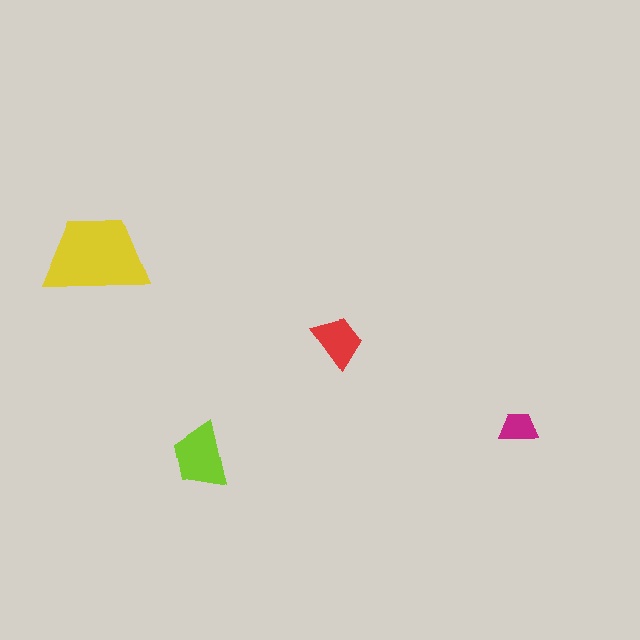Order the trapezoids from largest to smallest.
the yellow one, the lime one, the red one, the magenta one.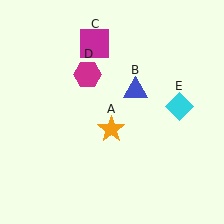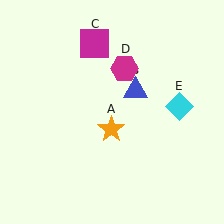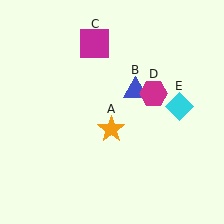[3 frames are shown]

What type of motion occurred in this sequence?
The magenta hexagon (object D) rotated clockwise around the center of the scene.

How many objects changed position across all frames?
1 object changed position: magenta hexagon (object D).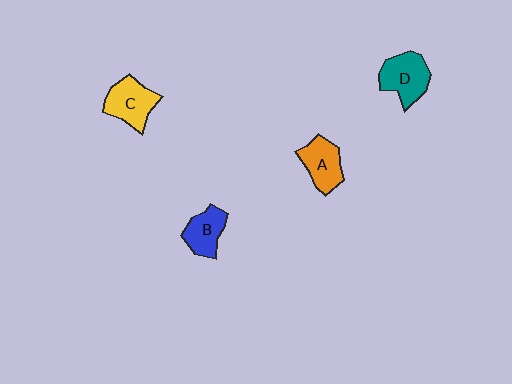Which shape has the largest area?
Shape D (teal).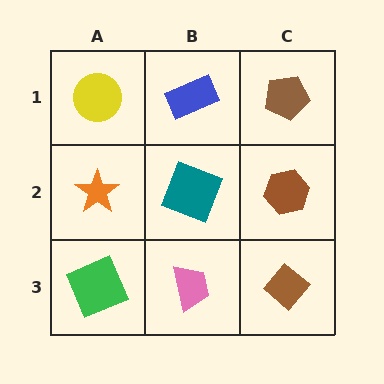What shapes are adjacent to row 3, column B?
A teal square (row 2, column B), a green square (row 3, column A), a brown diamond (row 3, column C).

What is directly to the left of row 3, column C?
A pink trapezoid.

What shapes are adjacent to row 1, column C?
A brown hexagon (row 2, column C), a blue rectangle (row 1, column B).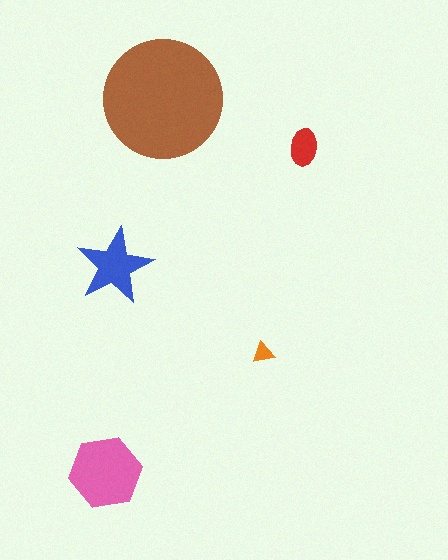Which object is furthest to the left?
The pink hexagon is leftmost.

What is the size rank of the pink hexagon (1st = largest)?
2nd.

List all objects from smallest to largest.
The orange triangle, the red ellipse, the blue star, the pink hexagon, the brown circle.